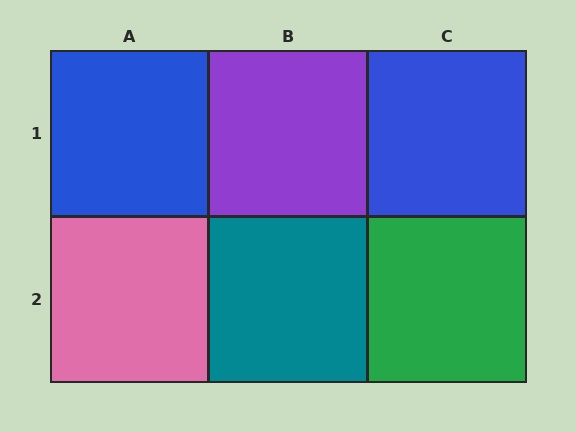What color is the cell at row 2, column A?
Pink.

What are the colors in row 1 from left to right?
Blue, purple, blue.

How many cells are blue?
2 cells are blue.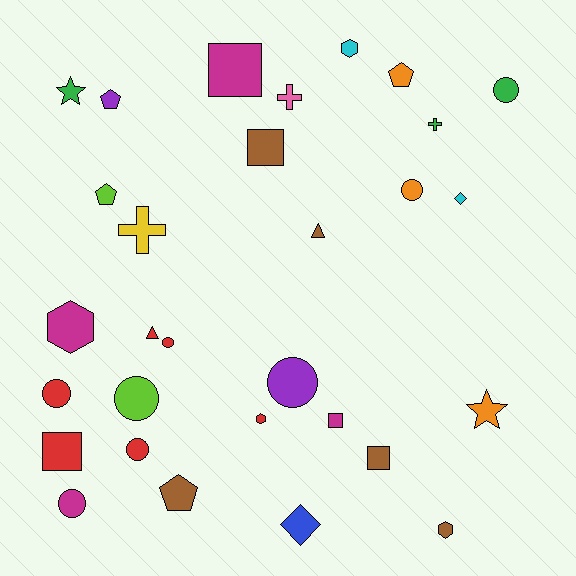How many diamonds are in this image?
There are 2 diamonds.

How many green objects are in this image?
There are 3 green objects.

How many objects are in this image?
There are 30 objects.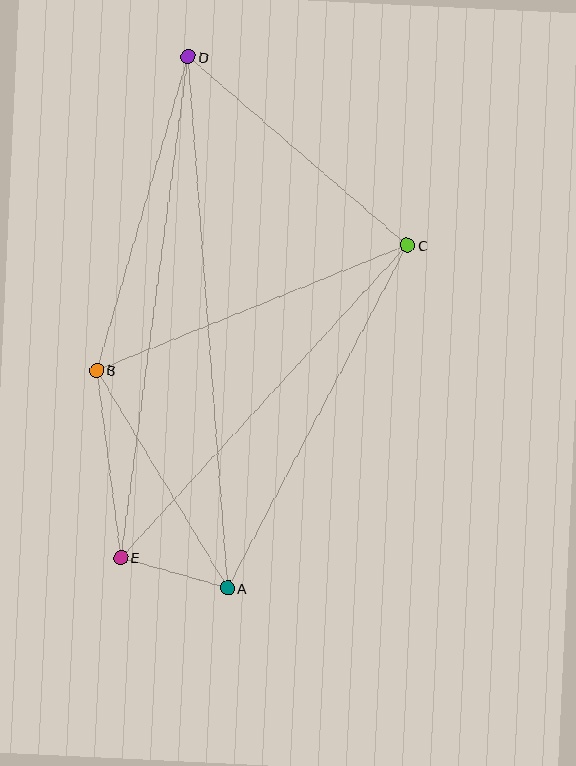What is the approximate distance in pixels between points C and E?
The distance between C and E is approximately 423 pixels.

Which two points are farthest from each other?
Points A and D are farthest from each other.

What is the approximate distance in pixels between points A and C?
The distance between A and C is approximately 387 pixels.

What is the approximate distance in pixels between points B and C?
The distance between B and C is approximately 335 pixels.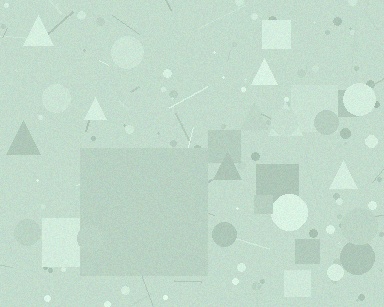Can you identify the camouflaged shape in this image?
The camouflaged shape is a square.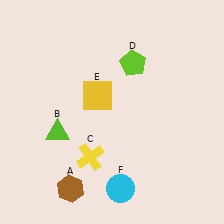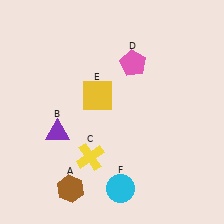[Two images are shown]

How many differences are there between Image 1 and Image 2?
There are 2 differences between the two images.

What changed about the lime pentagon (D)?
In Image 1, D is lime. In Image 2, it changed to pink.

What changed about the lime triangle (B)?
In Image 1, B is lime. In Image 2, it changed to purple.